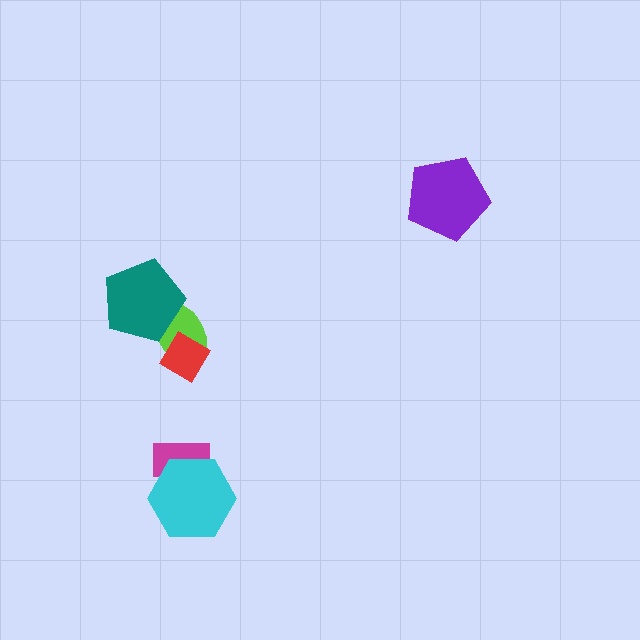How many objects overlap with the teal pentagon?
1 object overlaps with the teal pentagon.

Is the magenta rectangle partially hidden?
Yes, it is partially covered by another shape.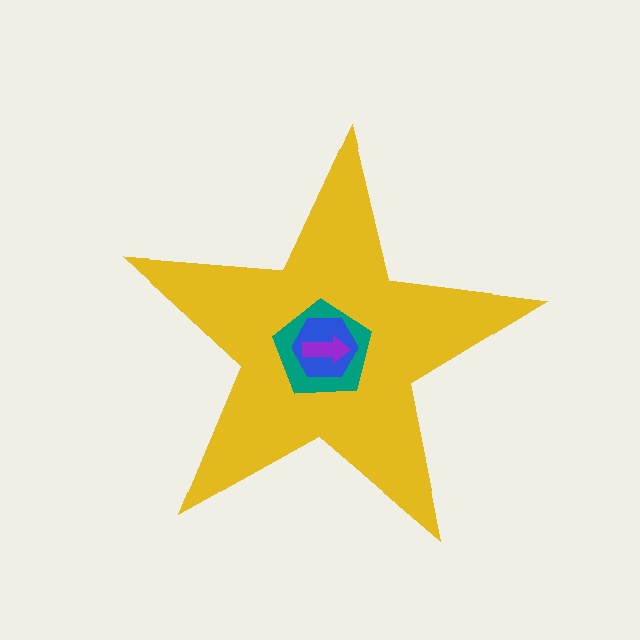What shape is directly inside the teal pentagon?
The blue hexagon.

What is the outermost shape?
The yellow star.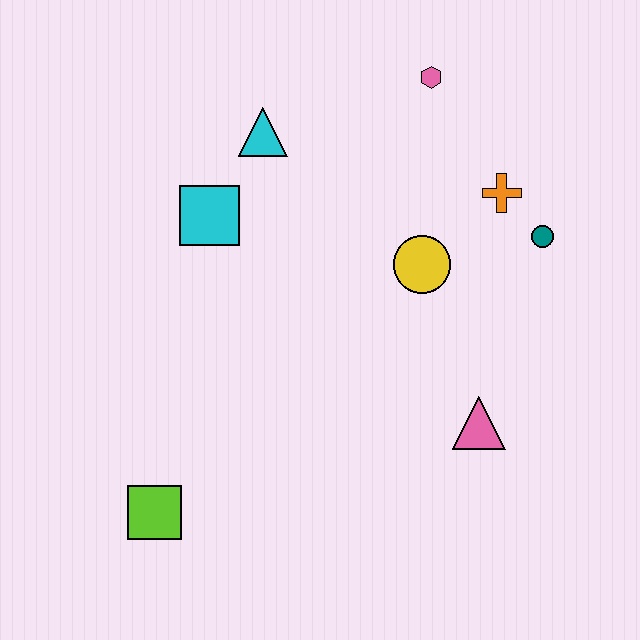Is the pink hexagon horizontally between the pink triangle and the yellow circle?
Yes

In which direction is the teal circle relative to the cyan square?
The teal circle is to the right of the cyan square.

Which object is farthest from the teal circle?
The lime square is farthest from the teal circle.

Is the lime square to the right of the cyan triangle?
No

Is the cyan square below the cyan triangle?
Yes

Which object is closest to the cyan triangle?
The cyan square is closest to the cyan triangle.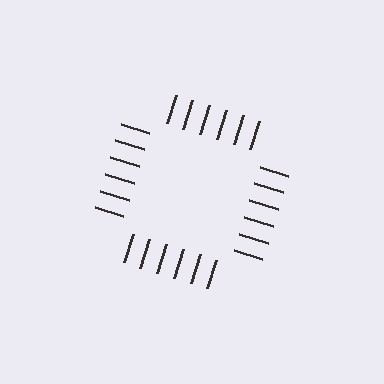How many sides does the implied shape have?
4 sides — the line-ends trace a square.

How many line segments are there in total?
24 — 6 along each of the 4 edges.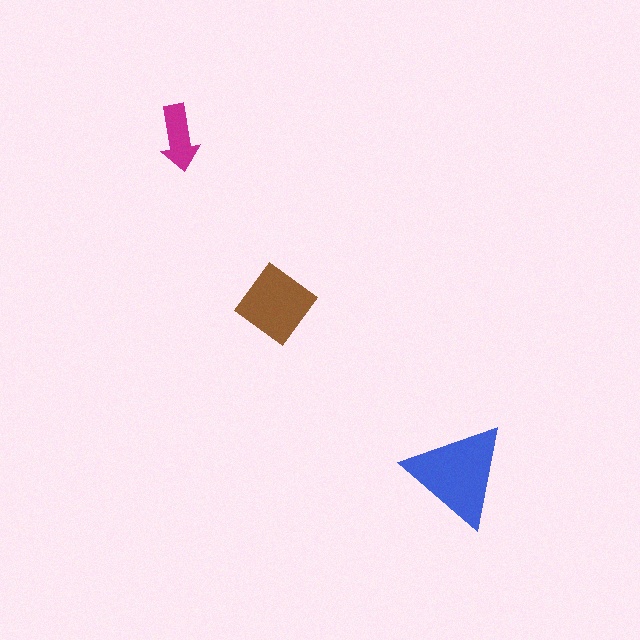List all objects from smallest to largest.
The magenta arrow, the brown diamond, the blue triangle.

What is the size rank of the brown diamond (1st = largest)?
2nd.